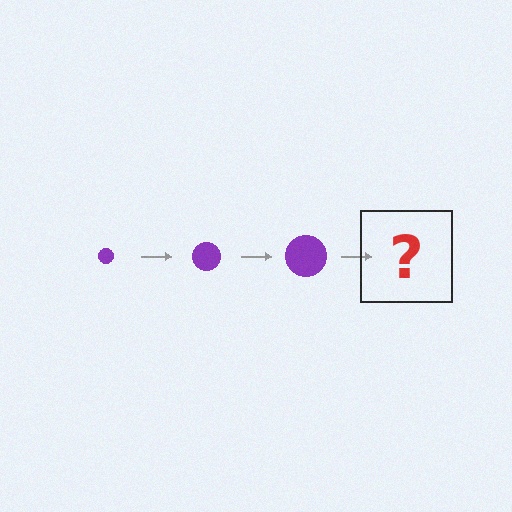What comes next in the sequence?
The next element should be a purple circle, larger than the previous one.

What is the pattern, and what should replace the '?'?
The pattern is that the circle gets progressively larger each step. The '?' should be a purple circle, larger than the previous one.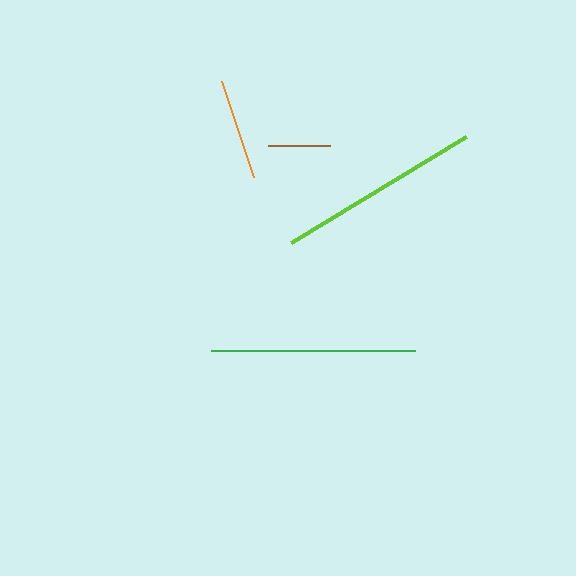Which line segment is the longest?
The lime line is the longest at approximately 205 pixels.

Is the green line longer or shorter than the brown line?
The green line is longer than the brown line.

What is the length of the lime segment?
The lime segment is approximately 205 pixels long.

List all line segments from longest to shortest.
From longest to shortest: lime, green, orange, brown.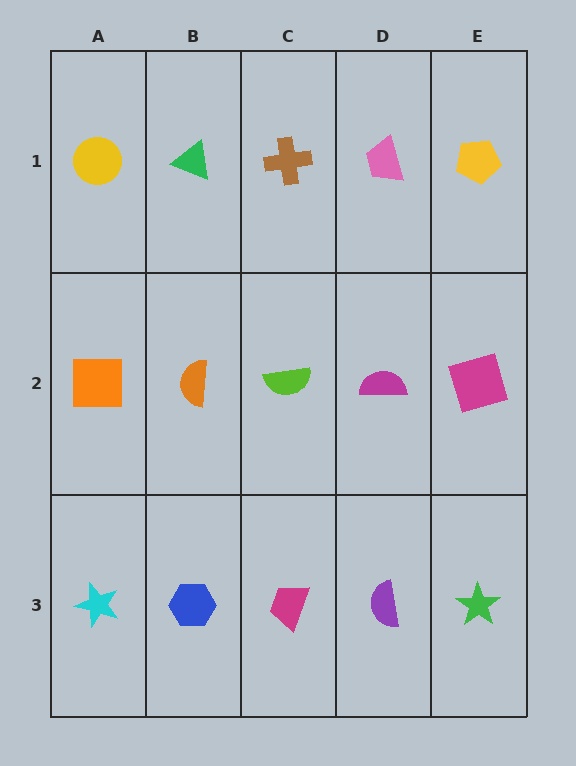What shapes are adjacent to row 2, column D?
A pink trapezoid (row 1, column D), a purple semicircle (row 3, column D), a lime semicircle (row 2, column C), a magenta square (row 2, column E).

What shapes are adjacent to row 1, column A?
An orange square (row 2, column A), a green triangle (row 1, column B).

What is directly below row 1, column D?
A magenta semicircle.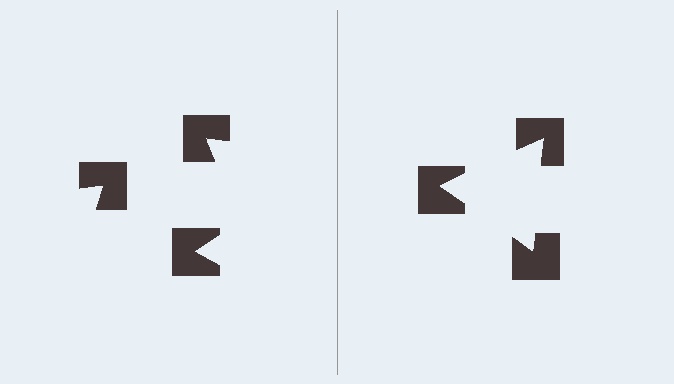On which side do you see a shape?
An illusory triangle appears on the right side. On the left side the wedge cuts are rotated, so no coherent shape forms.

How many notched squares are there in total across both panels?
6 — 3 on each side.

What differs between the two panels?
The notched squares are positioned identically on both sides; only the wedge orientations differ. On the right they align to a triangle; on the left they are misaligned.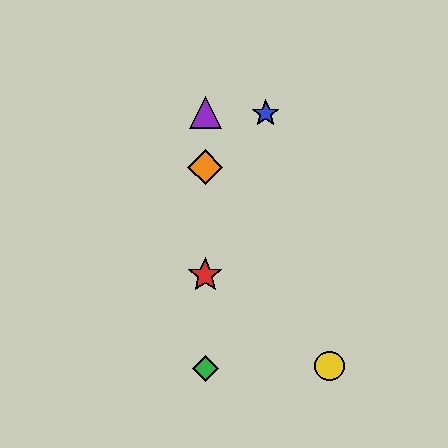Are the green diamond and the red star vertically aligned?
Yes, both are at x≈205.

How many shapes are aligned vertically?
4 shapes (the red star, the green diamond, the purple triangle, the orange diamond) are aligned vertically.